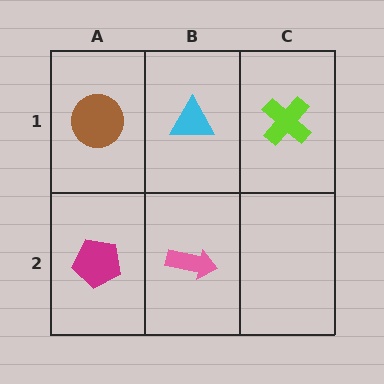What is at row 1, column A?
A brown circle.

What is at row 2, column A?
A magenta pentagon.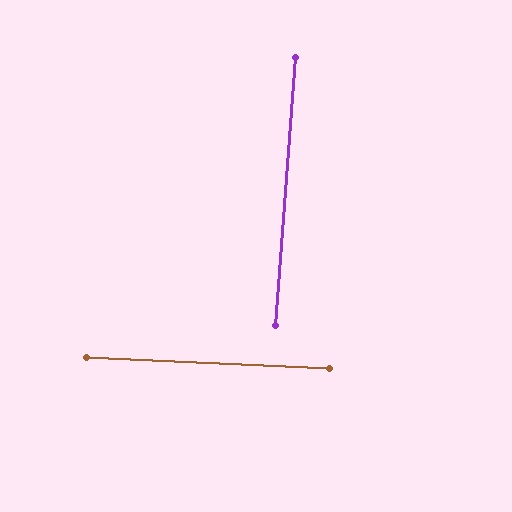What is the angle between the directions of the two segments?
Approximately 88 degrees.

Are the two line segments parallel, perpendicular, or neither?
Perpendicular — they meet at approximately 88°.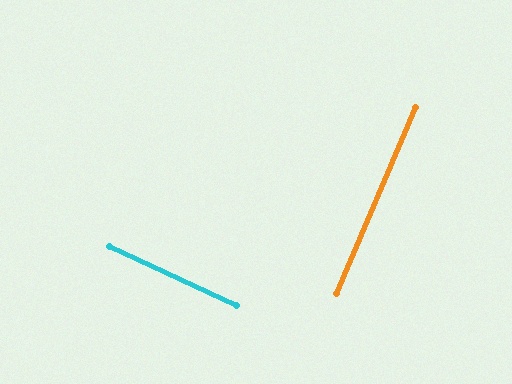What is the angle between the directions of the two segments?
Approximately 88 degrees.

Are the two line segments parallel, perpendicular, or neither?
Perpendicular — they meet at approximately 88°.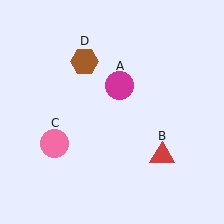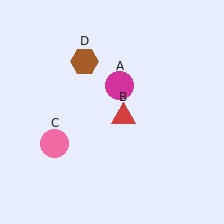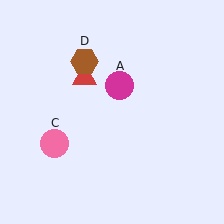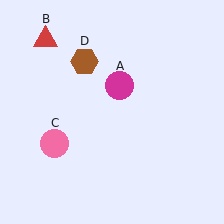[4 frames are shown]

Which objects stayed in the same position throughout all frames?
Magenta circle (object A) and pink circle (object C) and brown hexagon (object D) remained stationary.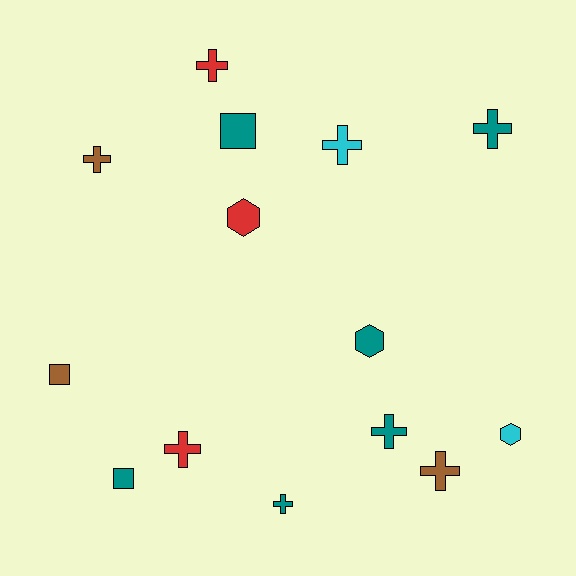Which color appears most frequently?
Teal, with 6 objects.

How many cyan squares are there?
There are no cyan squares.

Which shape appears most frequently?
Cross, with 8 objects.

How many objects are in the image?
There are 14 objects.